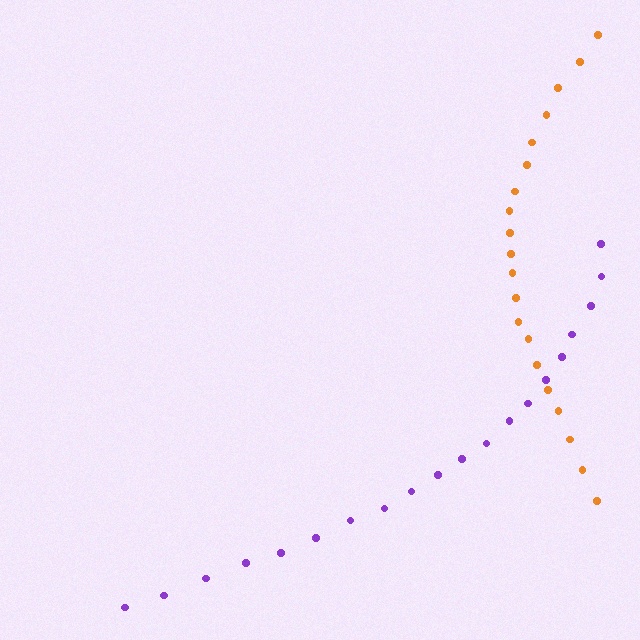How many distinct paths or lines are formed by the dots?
There are 2 distinct paths.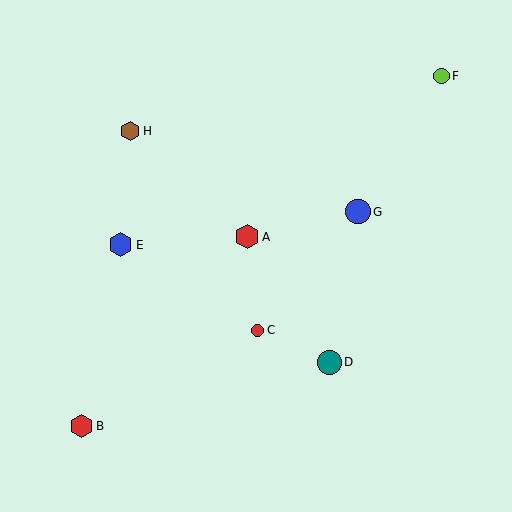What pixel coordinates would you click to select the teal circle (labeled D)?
Click at (329, 362) to select the teal circle D.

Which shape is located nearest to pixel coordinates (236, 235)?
The red hexagon (labeled A) at (247, 237) is nearest to that location.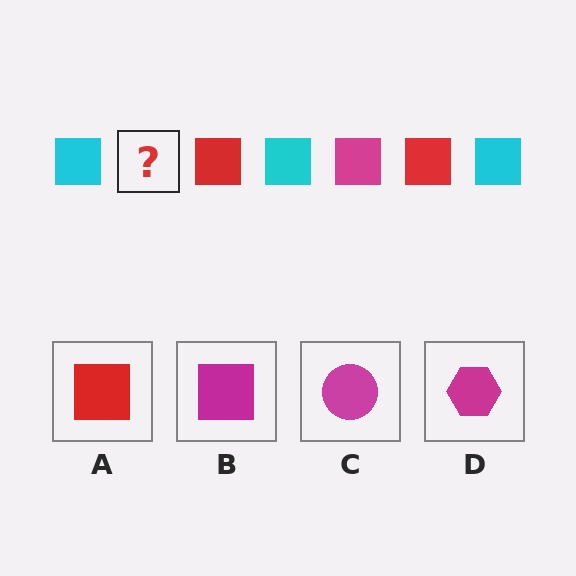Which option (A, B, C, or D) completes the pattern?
B.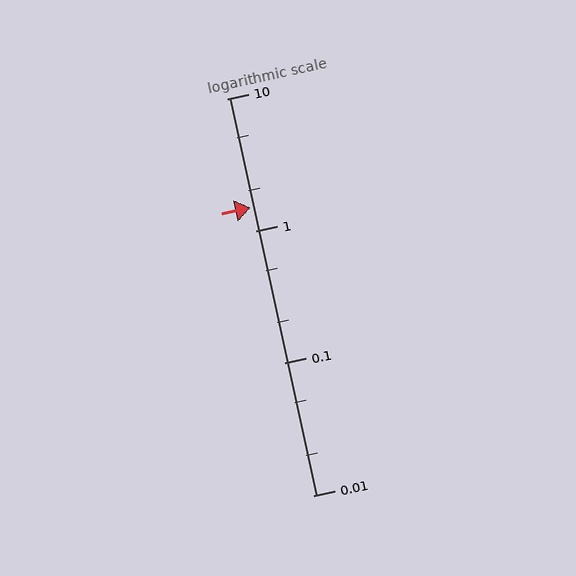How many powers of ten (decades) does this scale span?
The scale spans 3 decades, from 0.01 to 10.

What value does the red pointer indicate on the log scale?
The pointer indicates approximately 1.5.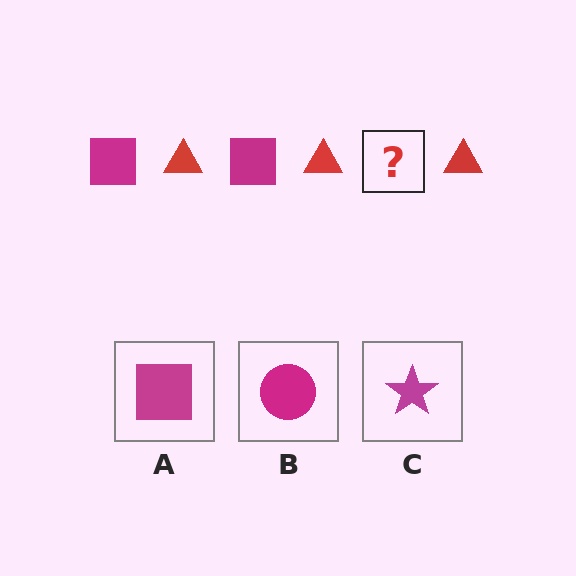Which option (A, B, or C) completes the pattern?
A.